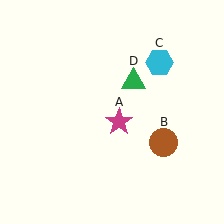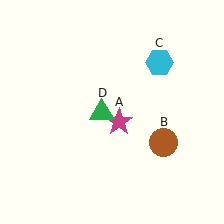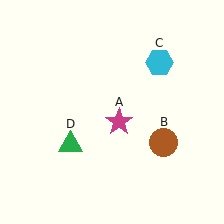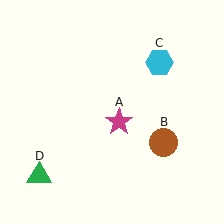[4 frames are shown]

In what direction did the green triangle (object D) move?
The green triangle (object D) moved down and to the left.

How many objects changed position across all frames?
1 object changed position: green triangle (object D).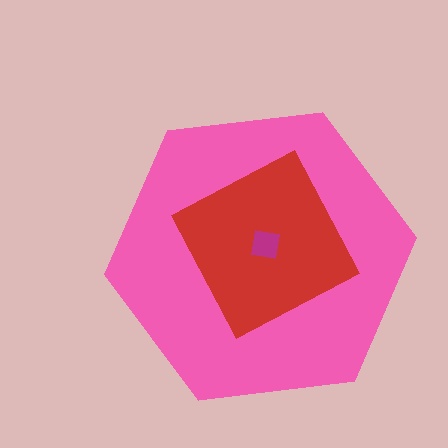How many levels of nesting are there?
3.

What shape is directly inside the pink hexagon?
The red square.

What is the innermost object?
The magenta square.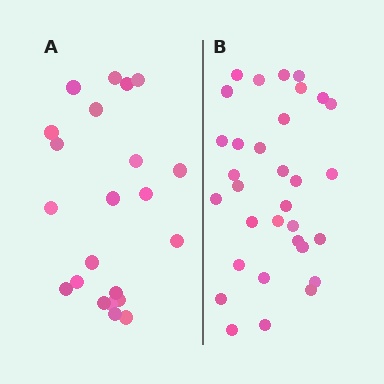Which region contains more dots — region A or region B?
Region B (the right region) has more dots.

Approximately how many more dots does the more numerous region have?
Region B has roughly 10 or so more dots than region A.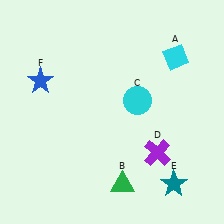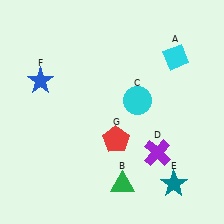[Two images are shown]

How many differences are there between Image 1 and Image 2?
There is 1 difference between the two images.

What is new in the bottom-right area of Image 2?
A red pentagon (G) was added in the bottom-right area of Image 2.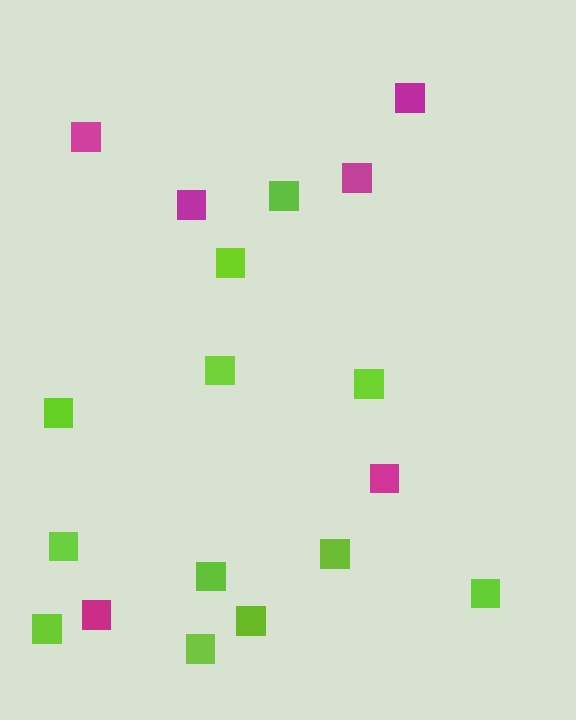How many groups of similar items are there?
There are 2 groups: one group of magenta squares (6) and one group of lime squares (12).